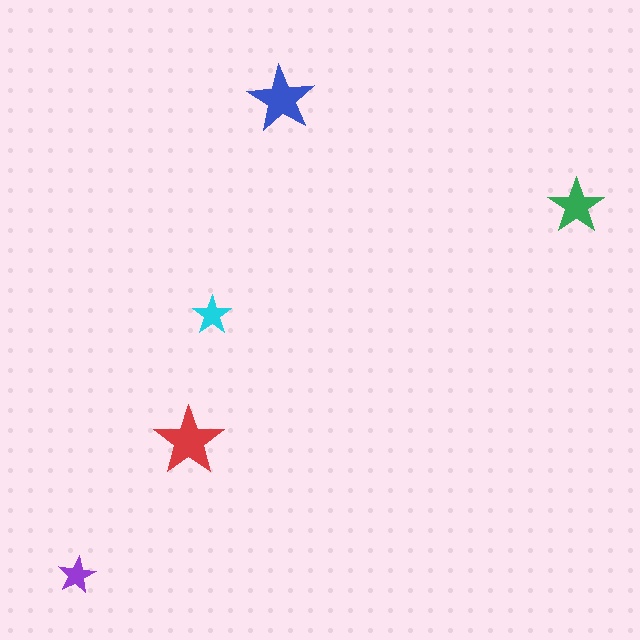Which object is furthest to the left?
The purple star is leftmost.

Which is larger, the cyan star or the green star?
The green one.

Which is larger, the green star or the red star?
The red one.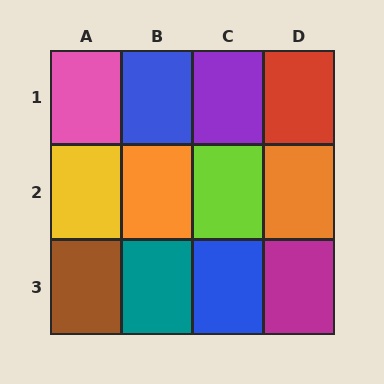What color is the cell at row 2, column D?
Orange.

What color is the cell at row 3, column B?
Teal.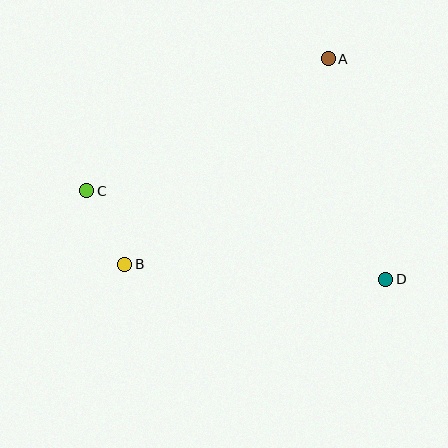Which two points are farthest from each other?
Points C and D are farthest from each other.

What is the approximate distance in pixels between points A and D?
The distance between A and D is approximately 228 pixels.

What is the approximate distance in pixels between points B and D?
The distance between B and D is approximately 261 pixels.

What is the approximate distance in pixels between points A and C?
The distance between A and C is approximately 275 pixels.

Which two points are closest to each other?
Points B and C are closest to each other.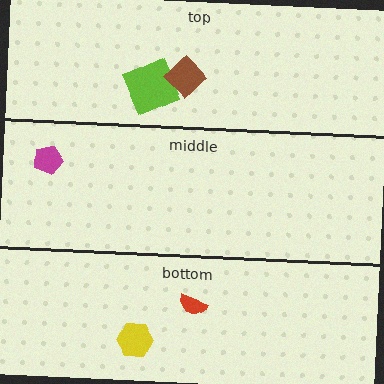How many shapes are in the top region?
2.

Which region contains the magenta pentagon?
The middle region.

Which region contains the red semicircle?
The bottom region.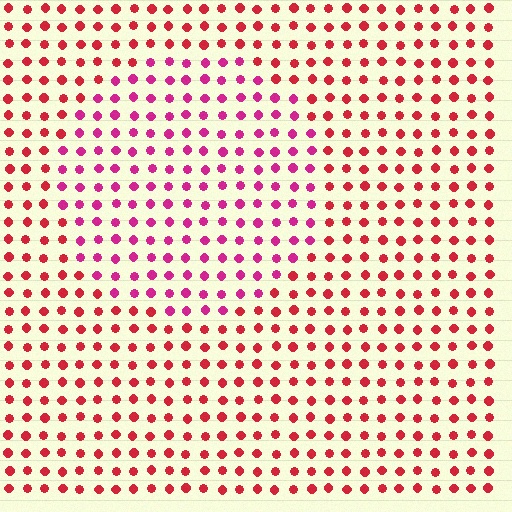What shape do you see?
I see a circle.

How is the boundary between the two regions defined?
The boundary is defined purely by a slight shift in hue (about 31 degrees). Spacing, size, and orientation are identical on both sides.